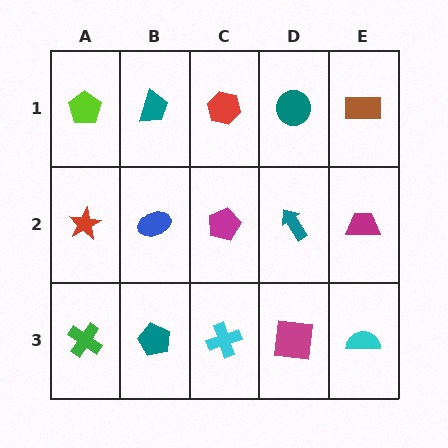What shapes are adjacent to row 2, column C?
A red hexagon (row 1, column C), a cyan cross (row 3, column C), a blue ellipse (row 2, column B), a teal arrow (row 2, column D).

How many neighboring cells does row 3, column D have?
3.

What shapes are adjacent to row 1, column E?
A magenta trapezoid (row 2, column E), a teal circle (row 1, column D).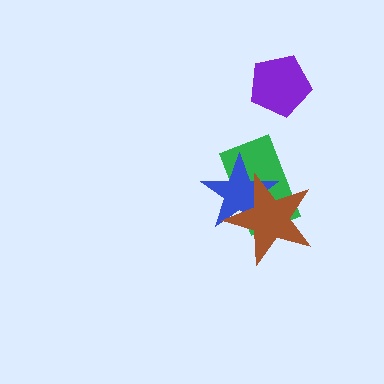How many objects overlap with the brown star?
2 objects overlap with the brown star.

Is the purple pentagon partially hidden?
No, no other shape covers it.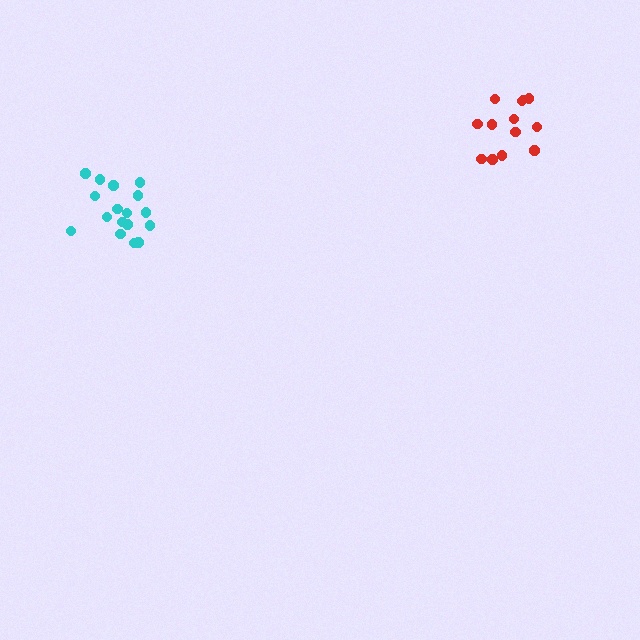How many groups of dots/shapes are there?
There are 2 groups.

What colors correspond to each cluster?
The clusters are colored: cyan, red.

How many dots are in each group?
Group 1: 17 dots, Group 2: 13 dots (30 total).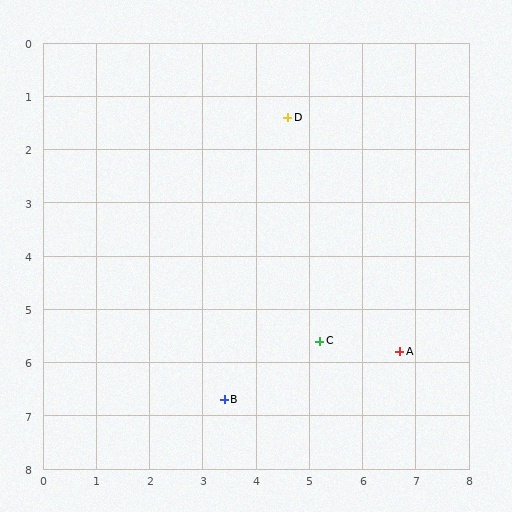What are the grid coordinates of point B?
Point B is at approximately (3.4, 6.7).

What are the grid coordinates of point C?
Point C is at approximately (5.2, 5.6).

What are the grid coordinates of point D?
Point D is at approximately (4.6, 1.4).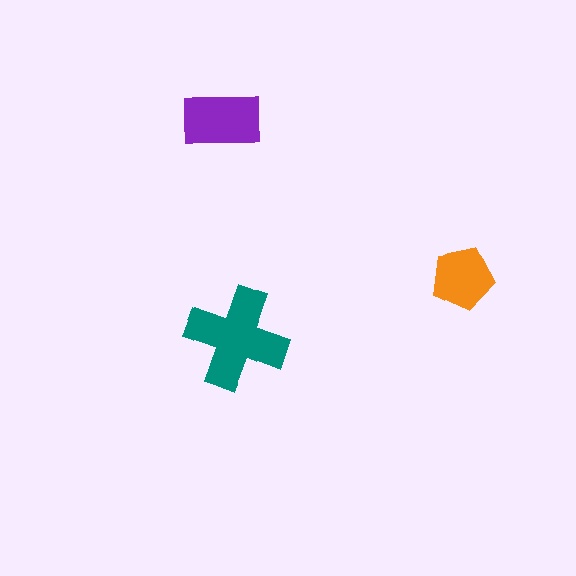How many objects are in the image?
There are 3 objects in the image.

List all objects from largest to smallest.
The teal cross, the purple rectangle, the orange pentagon.